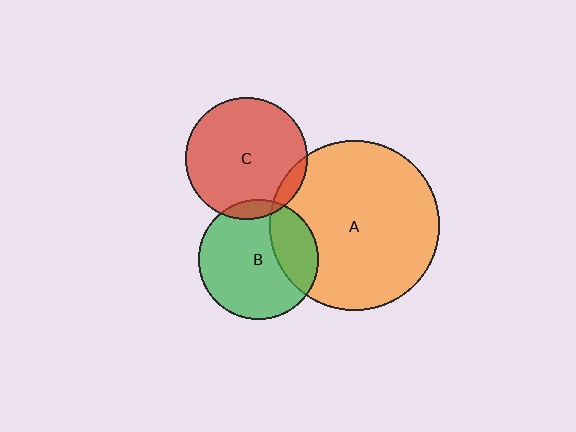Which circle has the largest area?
Circle A (orange).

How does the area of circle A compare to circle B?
Approximately 2.0 times.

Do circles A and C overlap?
Yes.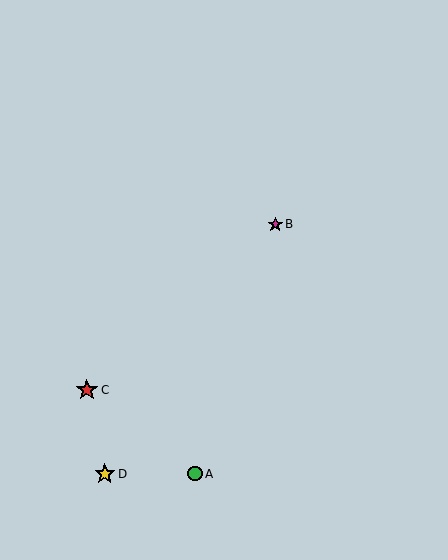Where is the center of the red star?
The center of the red star is at (87, 390).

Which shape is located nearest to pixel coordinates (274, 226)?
The magenta star (labeled B) at (275, 224) is nearest to that location.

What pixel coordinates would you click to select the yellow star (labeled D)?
Click at (105, 474) to select the yellow star D.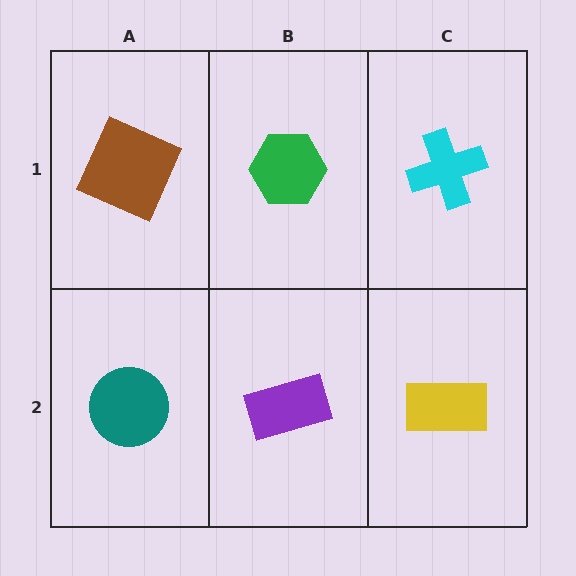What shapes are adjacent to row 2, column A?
A brown square (row 1, column A), a purple rectangle (row 2, column B).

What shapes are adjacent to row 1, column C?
A yellow rectangle (row 2, column C), a green hexagon (row 1, column B).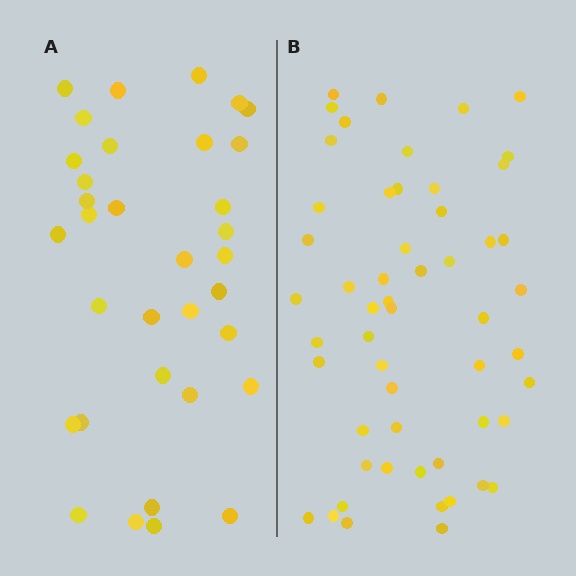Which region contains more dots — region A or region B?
Region B (the right region) has more dots.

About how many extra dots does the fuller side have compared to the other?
Region B has approximately 20 more dots than region A.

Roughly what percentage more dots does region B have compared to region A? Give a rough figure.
About 60% more.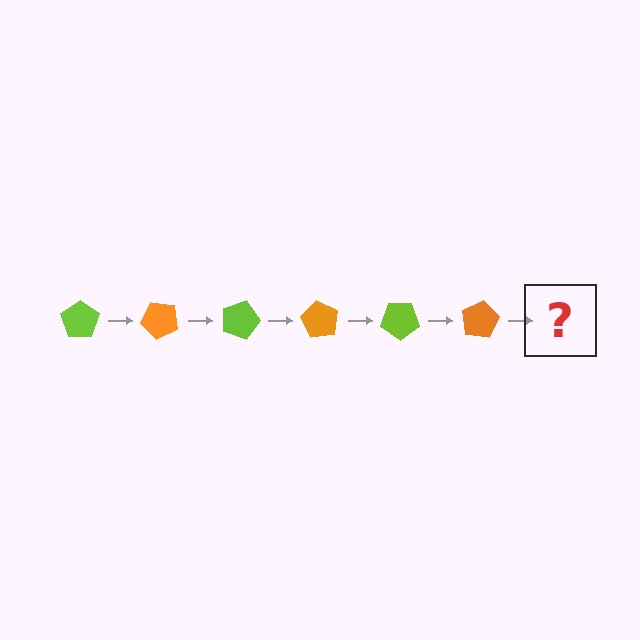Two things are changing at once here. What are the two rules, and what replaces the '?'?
The two rules are that it rotates 45 degrees each step and the color cycles through lime and orange. The '?' should be a lime pentagon, rotated 270 degrees from the start.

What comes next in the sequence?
The next element should be a lime pentagon, rotated 270 degrees from the start.